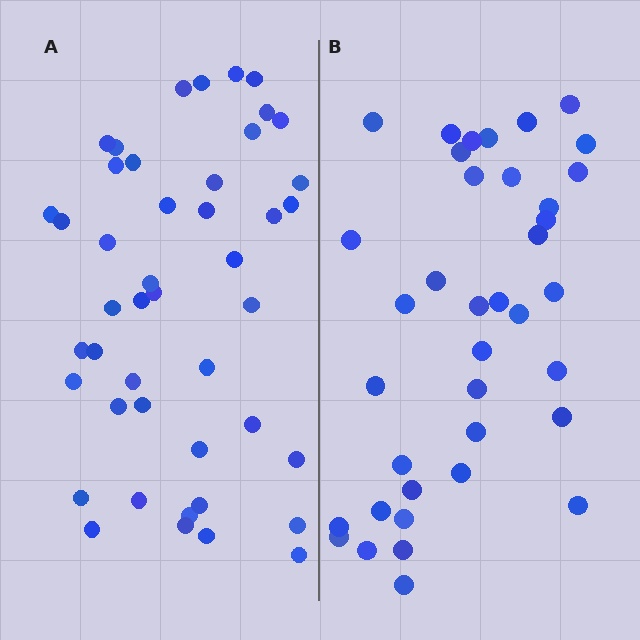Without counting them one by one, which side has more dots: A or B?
Region A (the left region) has more dots.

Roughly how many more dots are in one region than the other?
Region A has roughly 8 or so more dots than region B.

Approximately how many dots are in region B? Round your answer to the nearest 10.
About 40 dots. (The exact count is 38, which rounds to 40.)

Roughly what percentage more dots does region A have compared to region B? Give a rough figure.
About 20% more.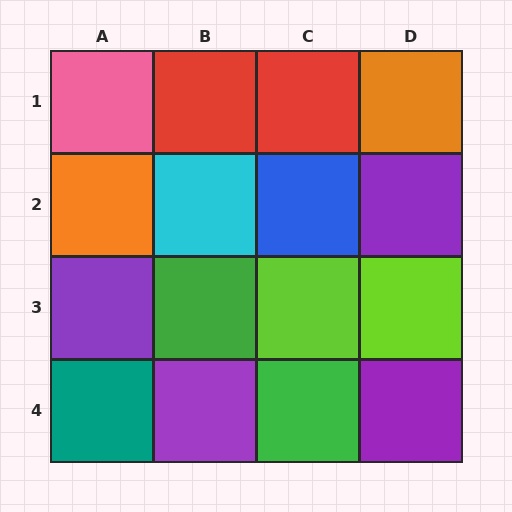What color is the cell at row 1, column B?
Red.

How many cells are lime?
2 cells are lime.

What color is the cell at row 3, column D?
Lime.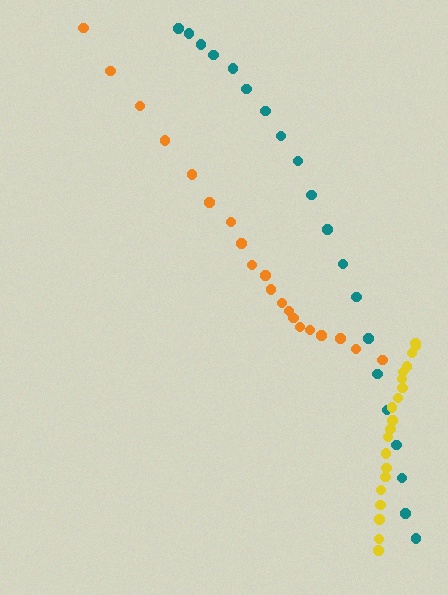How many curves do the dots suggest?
There are 3 distinct paths.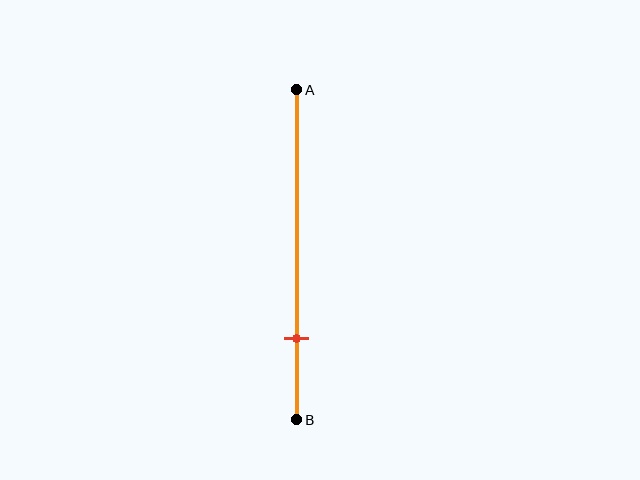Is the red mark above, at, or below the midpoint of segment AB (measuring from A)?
The red mark is below the midpoint of segment AB.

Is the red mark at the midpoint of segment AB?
No, the mark is at about 75% from A, not at the 50% midpoint.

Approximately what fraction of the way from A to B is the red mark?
The red mark is approximately 75% of the way from A to B.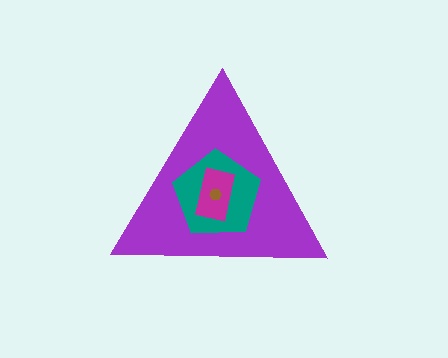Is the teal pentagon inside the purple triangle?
Yes.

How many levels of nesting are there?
4.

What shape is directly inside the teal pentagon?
The magenta rectangle.